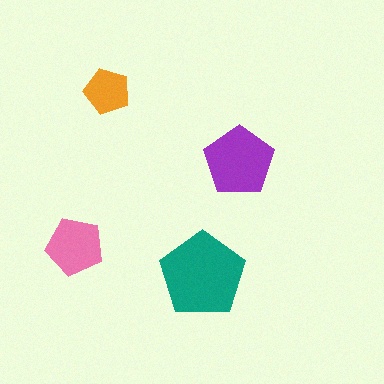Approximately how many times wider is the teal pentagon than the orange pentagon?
About 2 times wider.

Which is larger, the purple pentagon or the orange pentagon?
The purple one.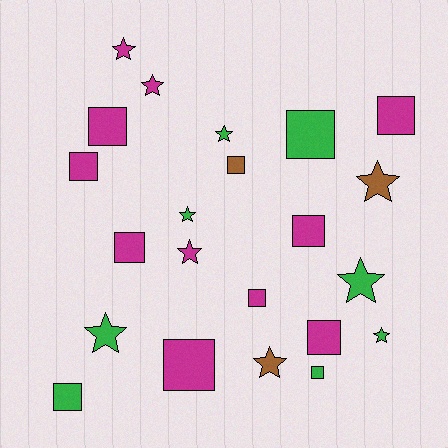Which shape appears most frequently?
Square, with 12 objects.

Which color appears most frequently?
Magenta, with 11 objects.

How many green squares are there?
There are 3 green squares.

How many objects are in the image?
There are 22 objects.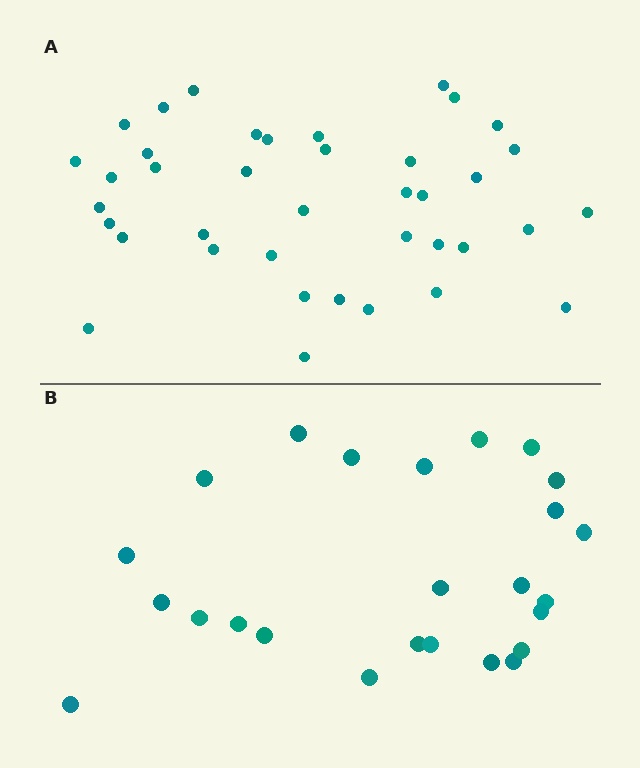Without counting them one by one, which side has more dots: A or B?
Region A (the top region) has more dots.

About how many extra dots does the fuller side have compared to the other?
Region A has approximately 15 more dots than region B.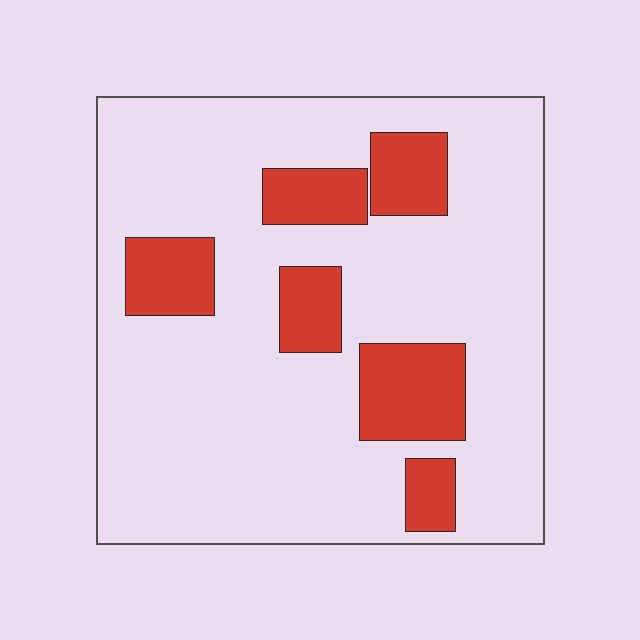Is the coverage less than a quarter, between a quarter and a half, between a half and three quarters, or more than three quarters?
Less than a quarter.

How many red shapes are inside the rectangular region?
6.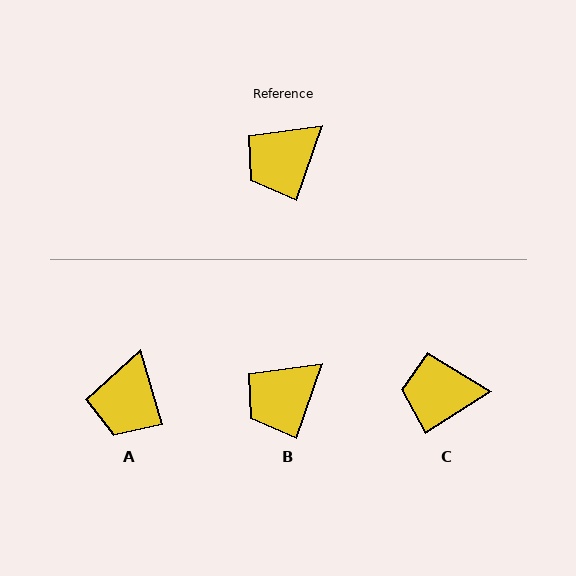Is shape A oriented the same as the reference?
No, it is off by about 35 degrees.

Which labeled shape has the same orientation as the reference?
B.